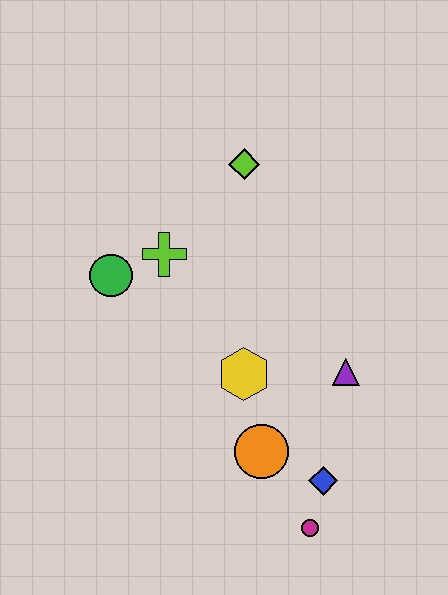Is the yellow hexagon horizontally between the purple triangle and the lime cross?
Yes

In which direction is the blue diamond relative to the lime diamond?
The blue diamond is below the lime diamond.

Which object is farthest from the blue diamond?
The lime diamond is farthest from the blue diamond.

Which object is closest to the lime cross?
The green circle is closest to the lime cross.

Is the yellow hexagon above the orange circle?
Yes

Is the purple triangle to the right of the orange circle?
Yes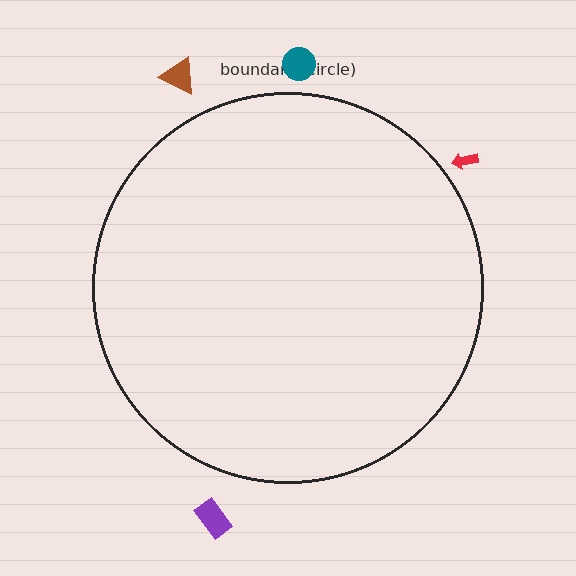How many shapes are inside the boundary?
0 inside, 4 outside.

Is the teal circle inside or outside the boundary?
Outside.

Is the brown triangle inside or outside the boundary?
Outside.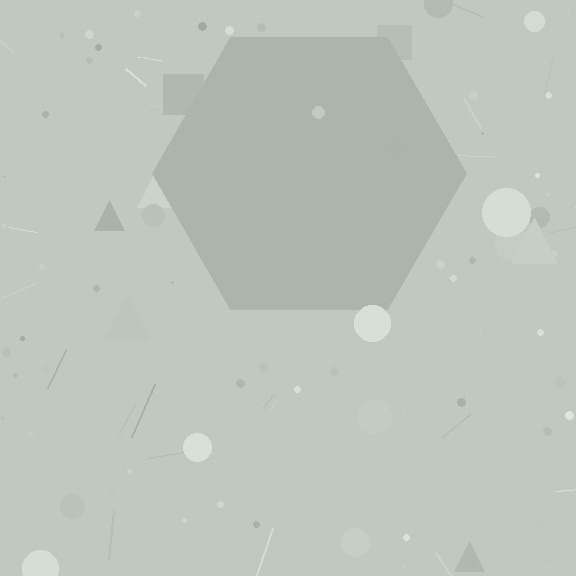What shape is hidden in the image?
A hexagon is hidden in the image.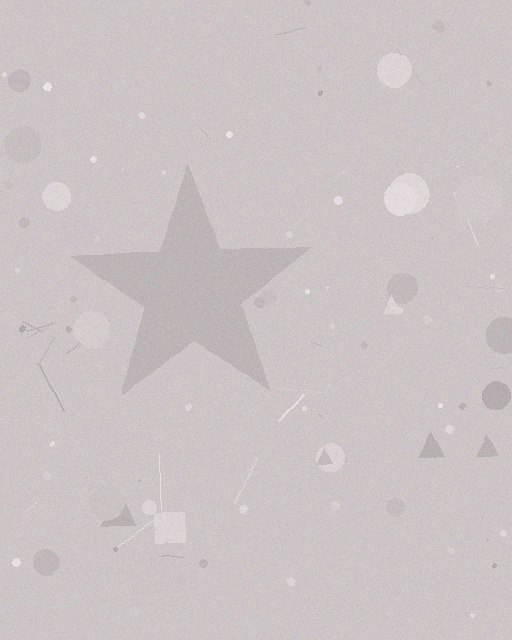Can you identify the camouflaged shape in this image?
The camouflaged shape is a star.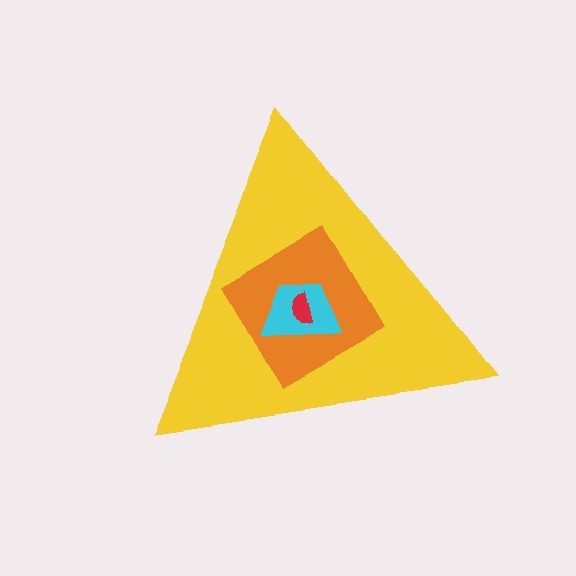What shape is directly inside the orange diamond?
The cyan trapezoid.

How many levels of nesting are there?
4.